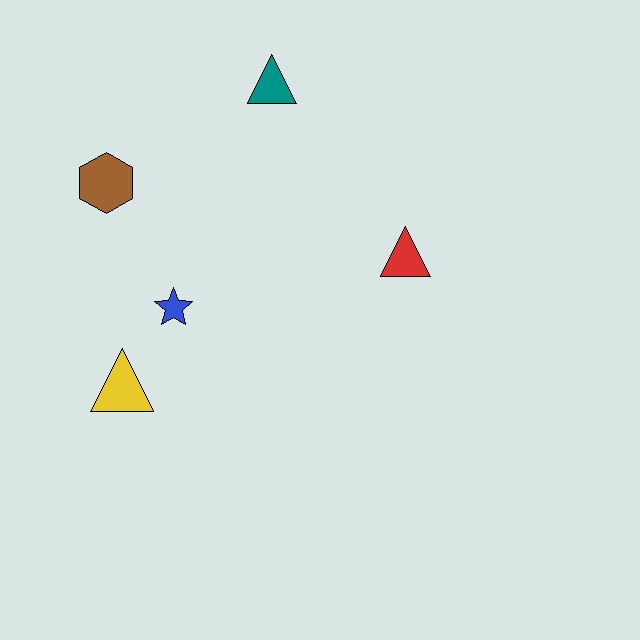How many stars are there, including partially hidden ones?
There is 1 star.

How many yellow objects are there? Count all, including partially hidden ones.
There is 1 yellow object.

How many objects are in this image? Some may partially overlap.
There are 5 objects.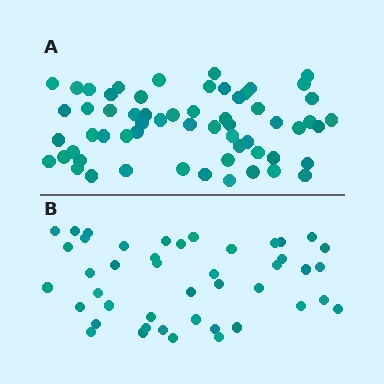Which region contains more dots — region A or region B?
Region A (the top region) has more dots.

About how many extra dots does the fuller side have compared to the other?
Region A has approximately 15 more dots than region B.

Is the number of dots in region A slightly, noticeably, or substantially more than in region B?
Region A has noticeably more, but not dramatically so. The ratio is roughly 1.4 to 1.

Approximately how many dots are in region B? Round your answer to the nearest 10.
About 40 dots. (The exact count is 44, which rounds to 40.)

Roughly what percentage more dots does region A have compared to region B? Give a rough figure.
About 35% more.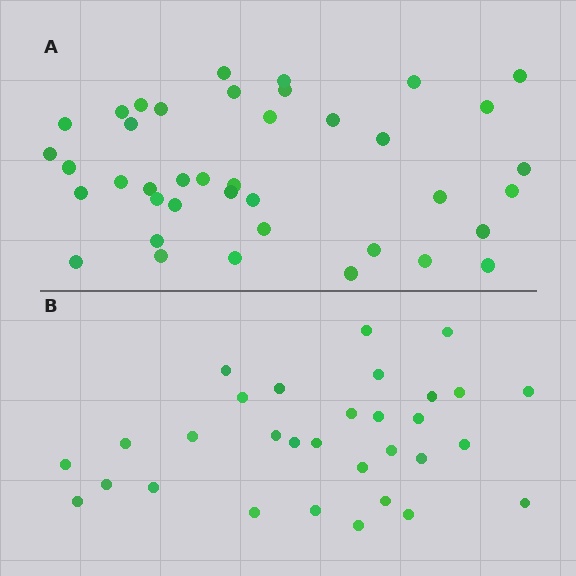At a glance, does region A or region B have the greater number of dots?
Region A (the top region) has more dots.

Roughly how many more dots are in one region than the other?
Region A has roughly 8 or so more dots than region B.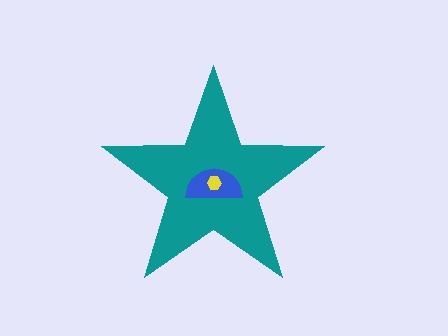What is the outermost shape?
The teal star.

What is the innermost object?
The yellow hexagon.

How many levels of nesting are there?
3.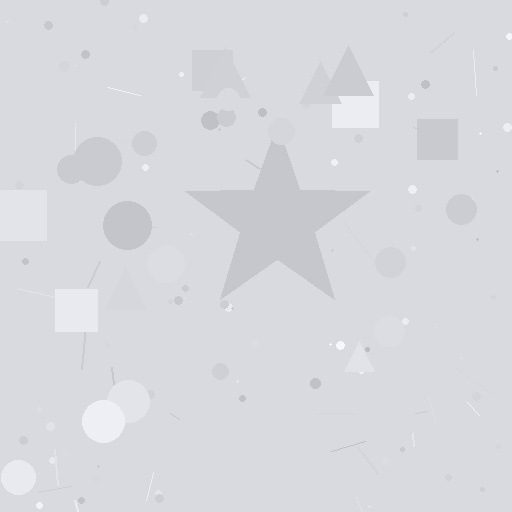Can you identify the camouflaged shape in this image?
The camouflaged shape is a star.